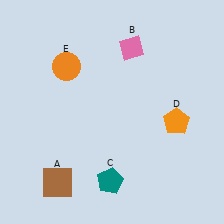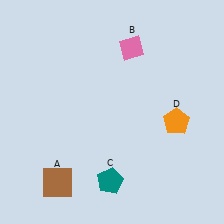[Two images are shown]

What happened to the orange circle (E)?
The orange circle (E) was removed in Image 2. It was in the top-left area of Image 1.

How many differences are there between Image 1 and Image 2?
There is 1 difference between the two images.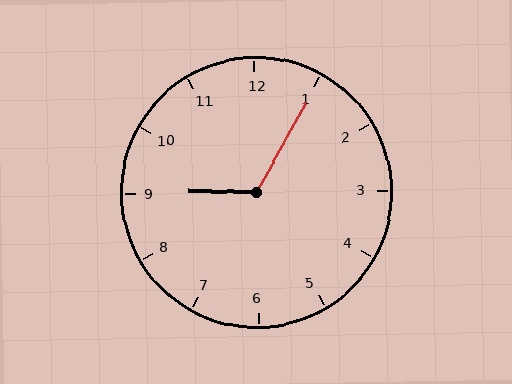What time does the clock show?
9:05.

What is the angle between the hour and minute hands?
Approximately 118 degrees.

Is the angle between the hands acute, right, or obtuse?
It is obtuse.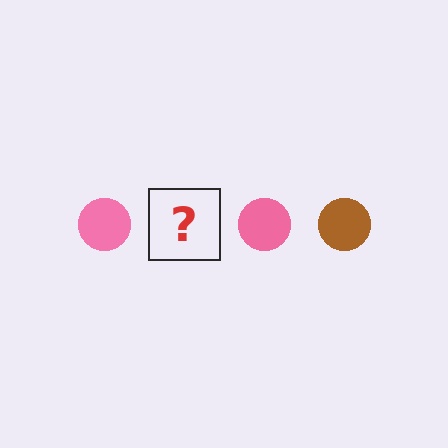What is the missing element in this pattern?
The missing element is a brown circle.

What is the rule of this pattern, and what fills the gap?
The rule is that the pattern cycles through pink, brown circles. The gap should be filled with a brown circle.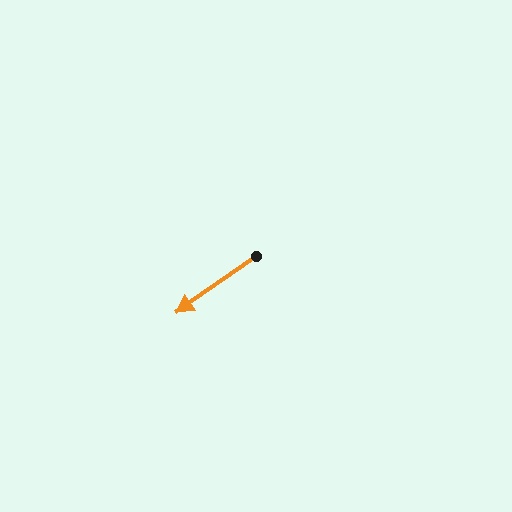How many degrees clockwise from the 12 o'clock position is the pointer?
Approximately 235 degrees.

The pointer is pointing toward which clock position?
Roughly 8 o'clock.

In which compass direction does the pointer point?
Southwest.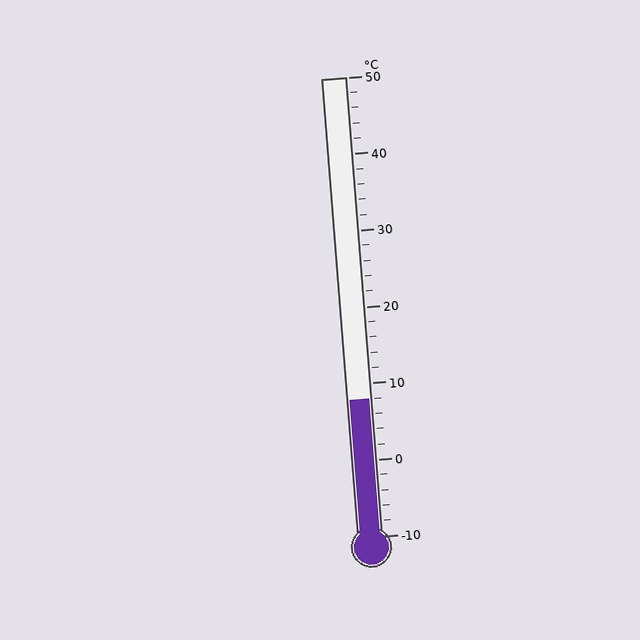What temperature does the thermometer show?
The thermometer shows approximately 8°C.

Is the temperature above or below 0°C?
The temperature is above 0°C.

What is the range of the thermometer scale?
The thermometer scale ranges from -10°C to 50°C.